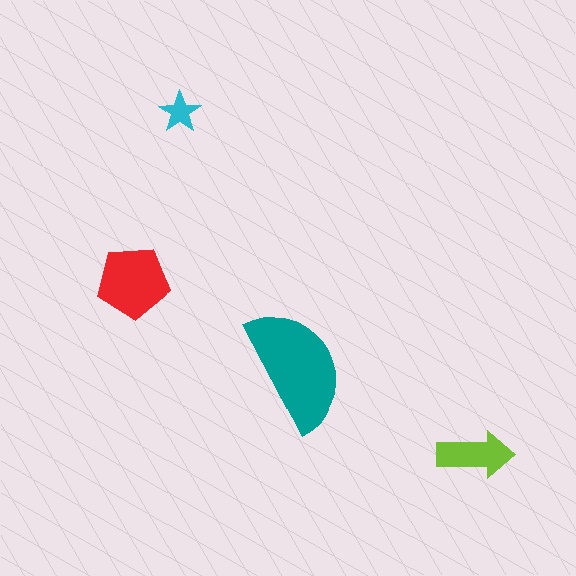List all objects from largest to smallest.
The teal semicircle, the red pentagon, the lime arrow, the cyan star.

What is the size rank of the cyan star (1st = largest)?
4th.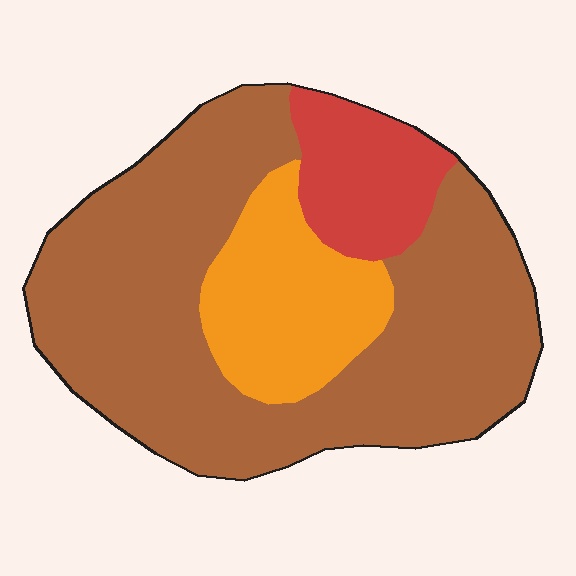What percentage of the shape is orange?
Orange covers 19% of the shape.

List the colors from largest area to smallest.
From largest to smallest: brown, orange, red.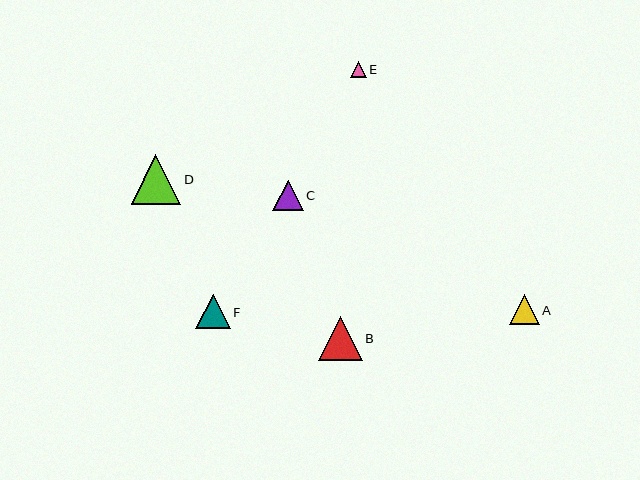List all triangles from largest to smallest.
From largest to smallest: D, B, F, C, A, E.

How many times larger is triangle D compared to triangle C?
Triangle D is approximately 1.6 times the size of triangle C.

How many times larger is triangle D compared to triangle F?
Triangle D is approximately 1.4 times the size of triangle F.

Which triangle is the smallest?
Triangle E is the smallest with a size of approximately 16 pixels.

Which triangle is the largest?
Triangle D is the largest with a size of approximately 49 pixels.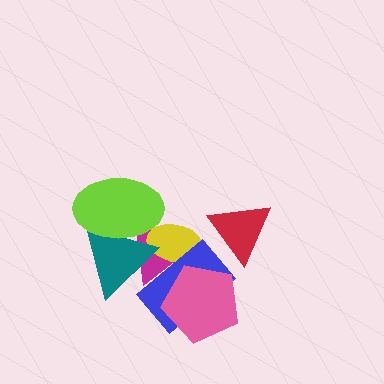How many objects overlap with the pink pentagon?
2 objects overlap with the pink pentagon.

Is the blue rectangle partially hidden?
Yes, it is partially covered by another shape.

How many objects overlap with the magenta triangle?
5 objects overlap with the magenta triangle.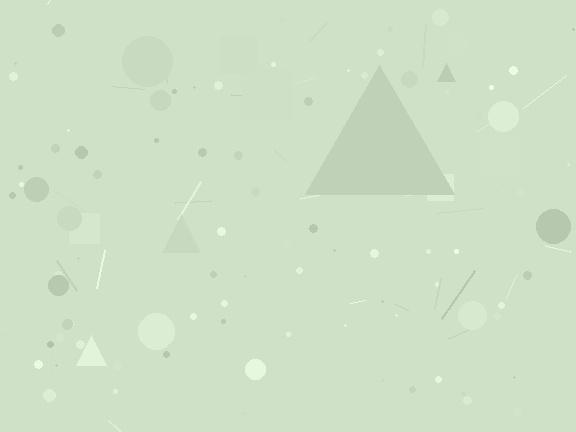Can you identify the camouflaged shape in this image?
The camouflaged shape is a triangle.